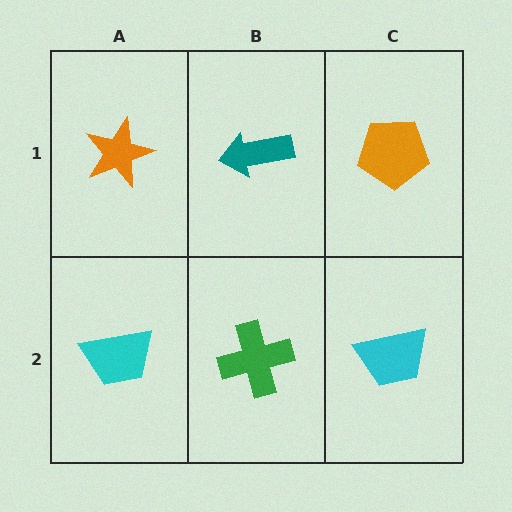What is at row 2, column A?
A cyan trapezoid.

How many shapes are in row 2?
3 shapes.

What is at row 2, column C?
A cyan trapezoid.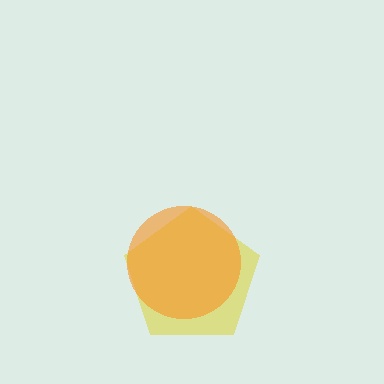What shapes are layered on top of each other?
The layered shapes are: a yellow pentagon, an orange circle.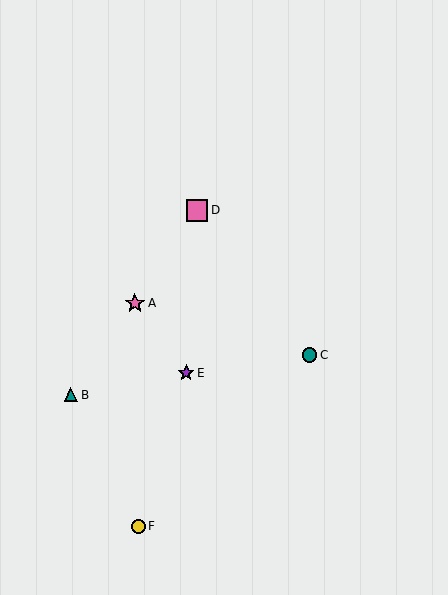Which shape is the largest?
The pink square (labeled D) is the largest.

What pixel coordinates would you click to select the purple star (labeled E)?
Click at (186, 373) to select the purple star E.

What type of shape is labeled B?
Shape B is a teal triangle.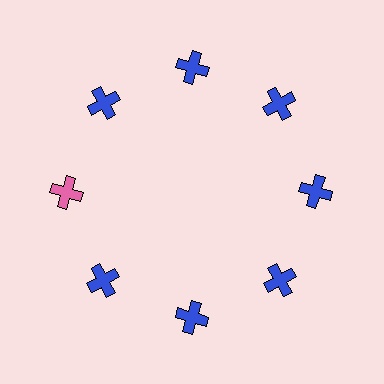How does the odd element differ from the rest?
It has a different color: pink instead of blue.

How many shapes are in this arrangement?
There are 8 shapes arranged in a ring pattern.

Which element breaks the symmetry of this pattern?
The pink cross at roughly the 9 o'clock position breaks the symmetry. All other shapes are blue crosses.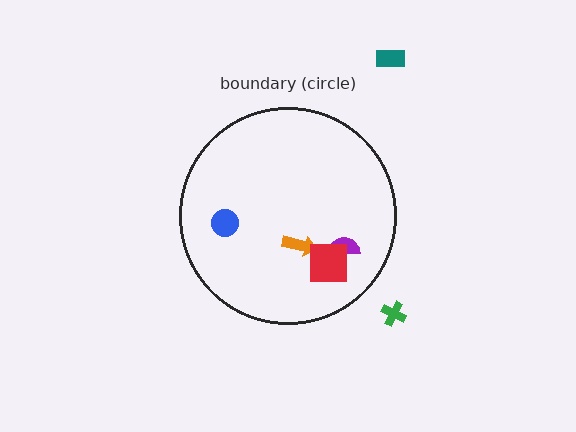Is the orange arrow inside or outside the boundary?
Inside.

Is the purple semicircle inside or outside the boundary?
Inside.